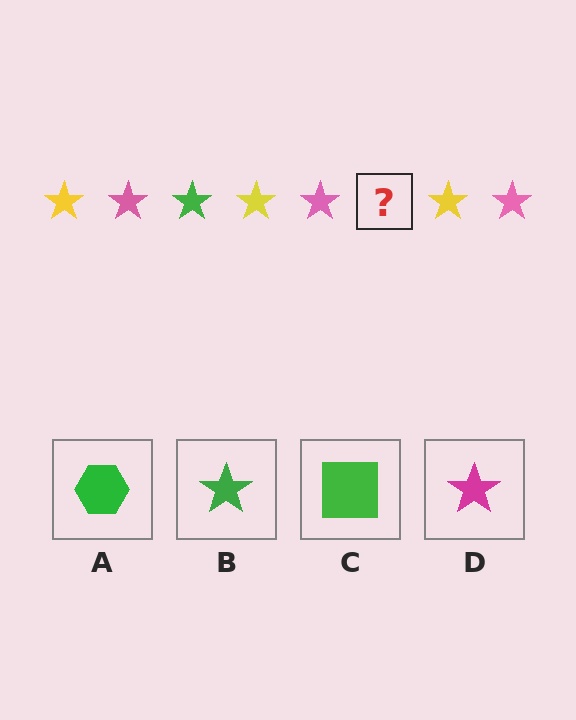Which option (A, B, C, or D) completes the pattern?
B.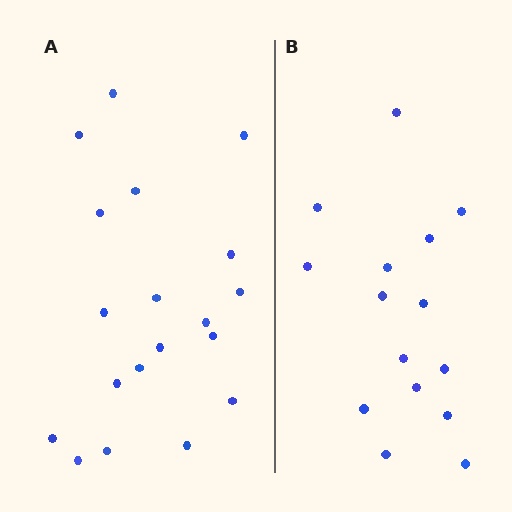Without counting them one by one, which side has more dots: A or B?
Region A (the left region) has more dots.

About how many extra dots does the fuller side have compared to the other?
Region A has about 4 more dots than region B.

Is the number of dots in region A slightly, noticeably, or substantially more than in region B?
Region A has noticeably more, but not dramatically so. The ratio is roughly 1.3 to 1.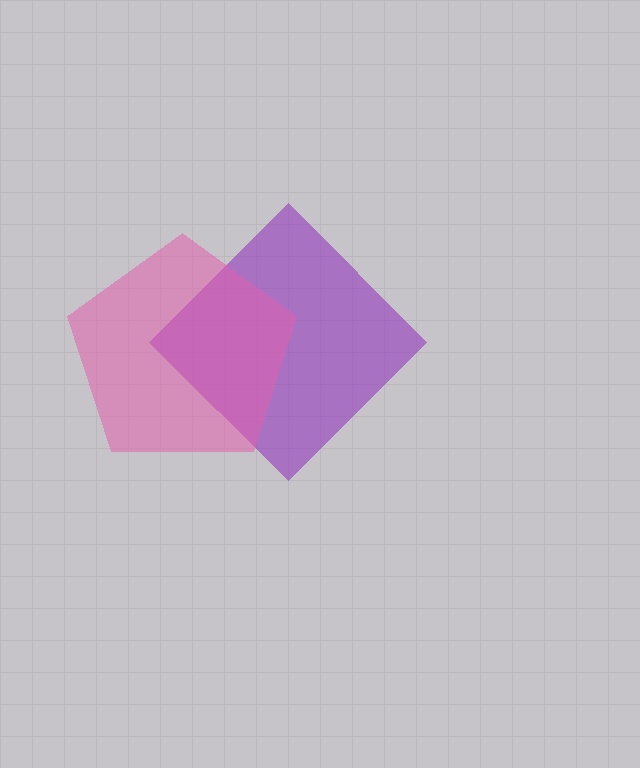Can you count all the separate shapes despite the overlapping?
Yes, there are 2 separate shapes.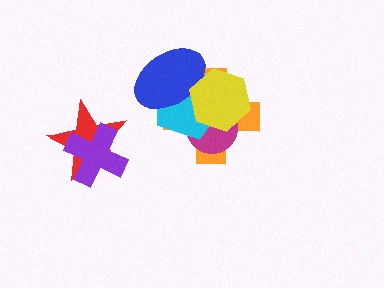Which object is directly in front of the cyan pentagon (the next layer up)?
The blue ellipse is directly in front of the cyan pentagon.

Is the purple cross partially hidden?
No, no other shape covers it.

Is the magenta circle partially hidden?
Yes, it is partially covered by another shape.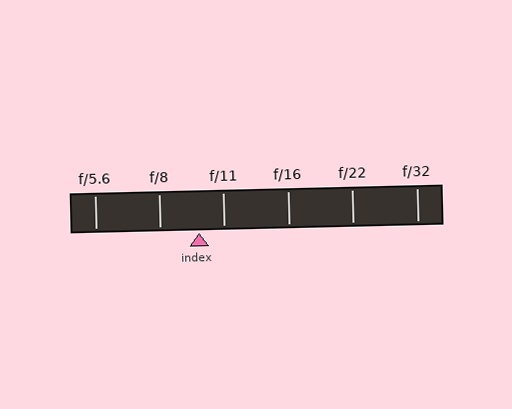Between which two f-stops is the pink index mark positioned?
The index mark is between f/8 and f/11.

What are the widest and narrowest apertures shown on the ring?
The widest aperture shown is f/5.6 and the narrowest is f/32.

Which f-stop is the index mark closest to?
The index mark is closest to f/11.